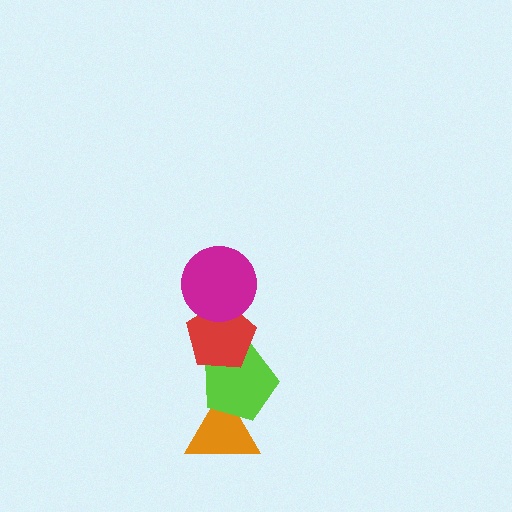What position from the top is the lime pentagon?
The lime pentagon is 3rd from the top.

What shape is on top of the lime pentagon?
The red pentagon is on top of the lime pentagon.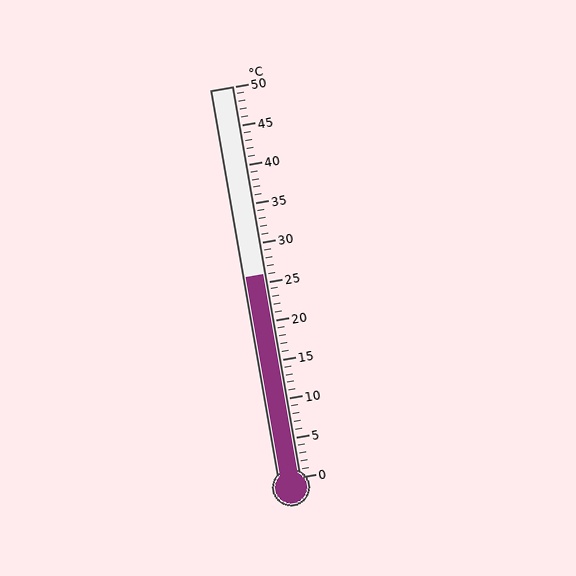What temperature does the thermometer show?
The thermometer shows approximately 26°C.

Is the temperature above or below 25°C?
The temperature is above 25°C.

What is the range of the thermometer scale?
The thermometer scale ranges from 0°C to 50°C.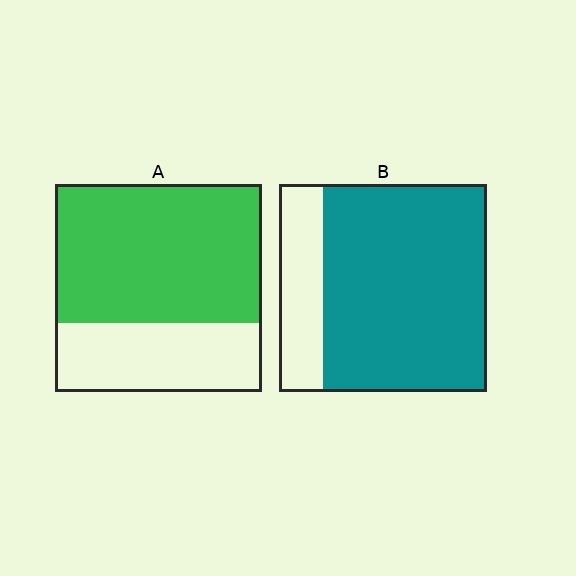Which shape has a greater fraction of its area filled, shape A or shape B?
Shape B.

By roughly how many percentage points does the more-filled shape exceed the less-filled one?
By roughly 10 percentage points (B over A).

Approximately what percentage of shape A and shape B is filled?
A is approximately 65% and B is approximately 80%.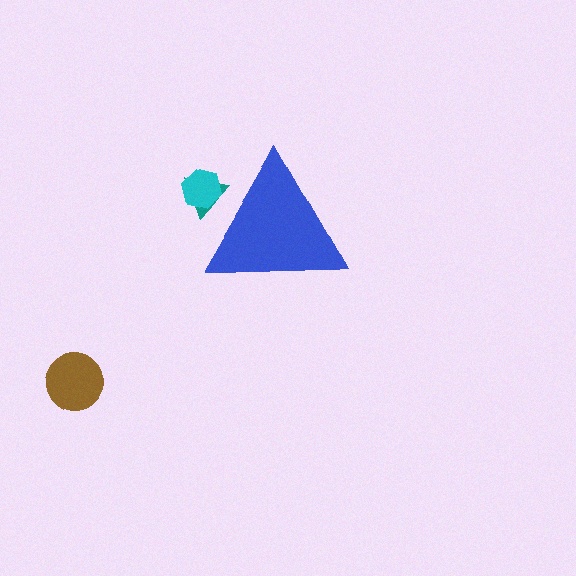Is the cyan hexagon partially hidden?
Yes, the cyan hexagon is partially hidden behind the blue triangle.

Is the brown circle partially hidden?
No, the brown circle is fully visible.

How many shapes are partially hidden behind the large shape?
2 shapes are partially hidden.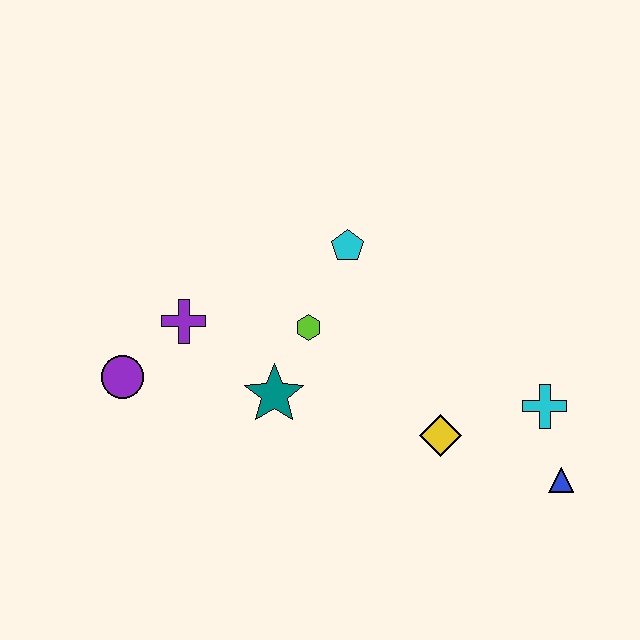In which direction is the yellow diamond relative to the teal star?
The yellow diamond is to the right of the teal star.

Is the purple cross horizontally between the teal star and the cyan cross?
No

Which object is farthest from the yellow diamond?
The purple circle is farthest from the yellow diamond.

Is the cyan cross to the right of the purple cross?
Yes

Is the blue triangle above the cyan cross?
No